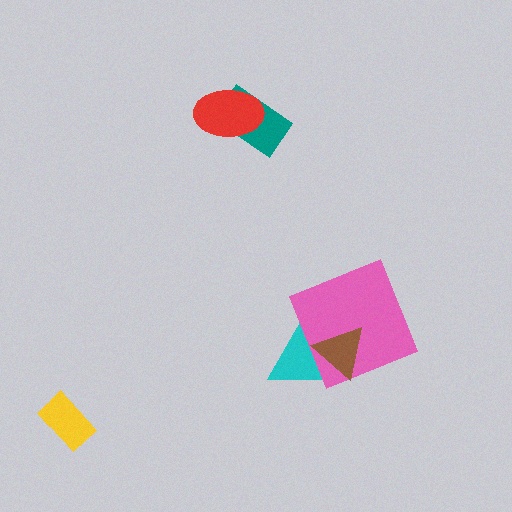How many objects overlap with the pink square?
2 objects overlap with the pink square.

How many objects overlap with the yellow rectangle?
0 objects overlap with the yellow rectangle.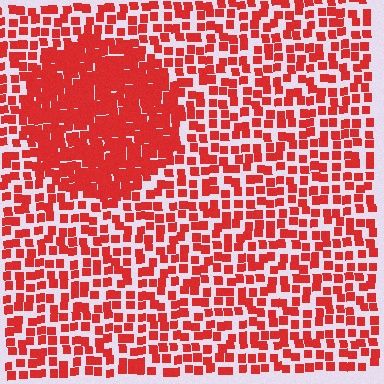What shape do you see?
I see a circle.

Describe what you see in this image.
The image contains small red elements arranged at two different densities. A circle-shaped region is visible where the elements are more densely packed than the surrounding area.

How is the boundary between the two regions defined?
The boundary is defined by a change in element density (approximately 2.2x ratio). All elements are the same color, size, and shape.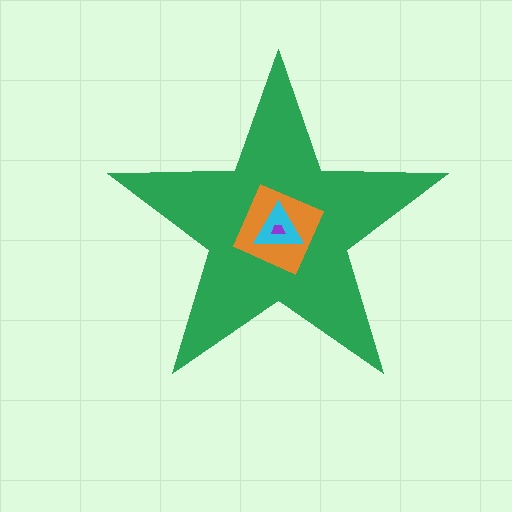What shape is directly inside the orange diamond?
The cyan triangle.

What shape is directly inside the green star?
The orange diamond.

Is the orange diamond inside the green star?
Yes.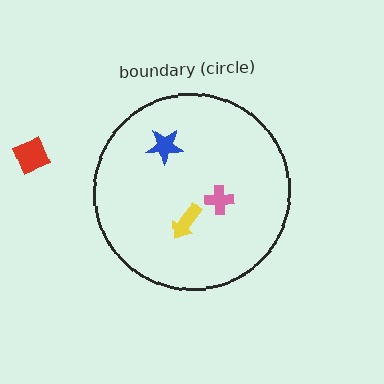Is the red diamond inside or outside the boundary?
Outside.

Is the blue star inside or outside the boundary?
Inside.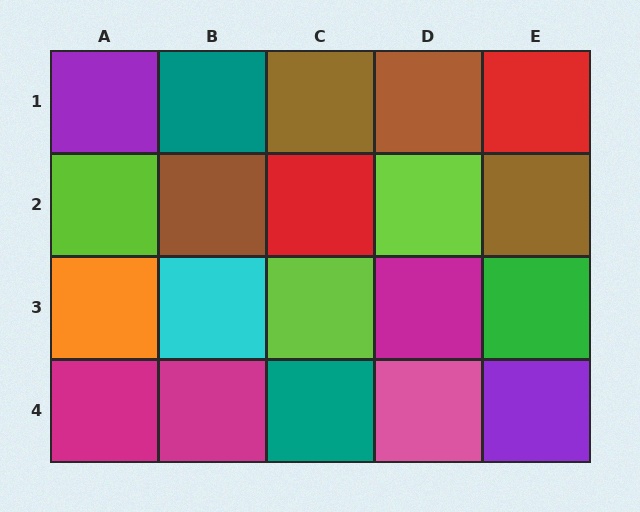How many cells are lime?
3 cells are lime.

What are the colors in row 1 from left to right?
Purple, teal, brown, brown, red.